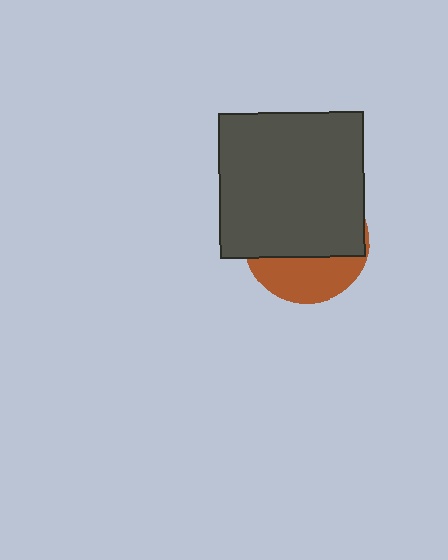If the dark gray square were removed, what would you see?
You would see the complete brown circle.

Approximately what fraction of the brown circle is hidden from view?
Roughly 66% of the brown circle is hidden behind the dark gray square.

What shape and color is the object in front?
The object in front is a dark gray square.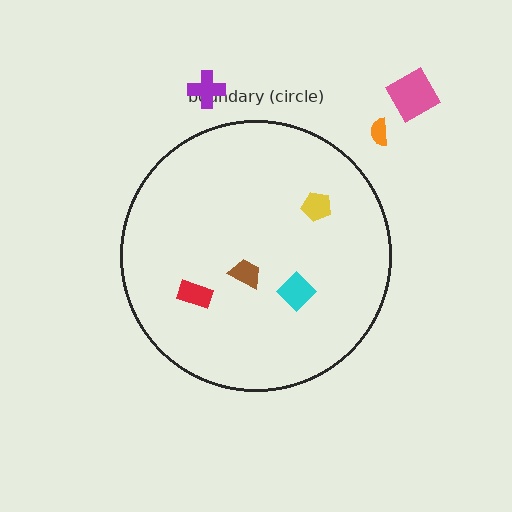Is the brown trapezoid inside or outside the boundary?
Inside.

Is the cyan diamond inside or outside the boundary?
Inside.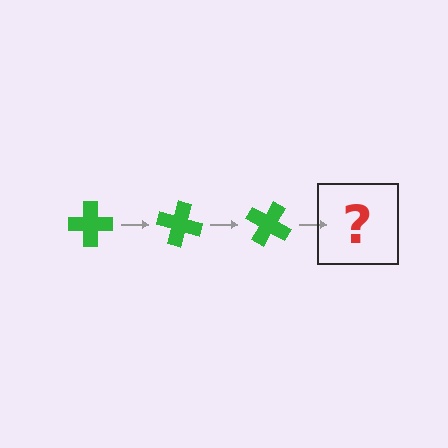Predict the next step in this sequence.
The next step is a green cross rotated 45 degrees.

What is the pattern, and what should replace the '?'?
The pattern is that the cross rotates 15 degrees each step. The '?' should be a green cross rotated 45 degrees.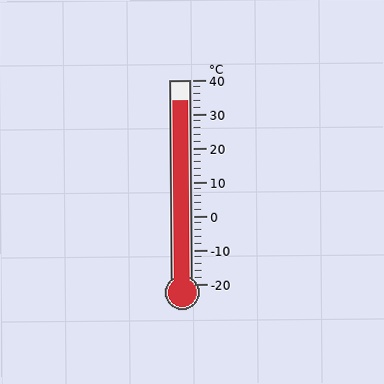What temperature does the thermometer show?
The thermometer shows approximately 34°C.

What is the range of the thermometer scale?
The thermometer scale ranges from -20°C to 40°C.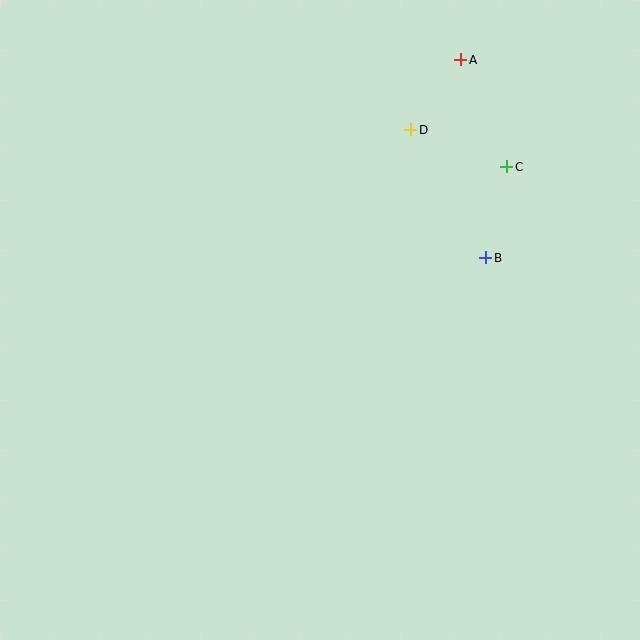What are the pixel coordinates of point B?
Point B is at (486, 258).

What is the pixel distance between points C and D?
The distance between C and D is 103 pixels.